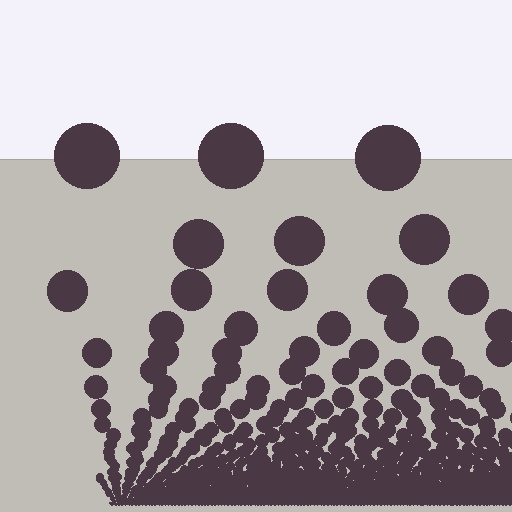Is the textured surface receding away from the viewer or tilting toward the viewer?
The surface appears to tilt toward the viewer. Texture elements get larger and sparser toward the top.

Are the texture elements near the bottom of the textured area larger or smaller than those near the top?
Smaller. The gradient is inverted — elements near the bottom are smaller and denser.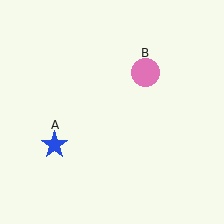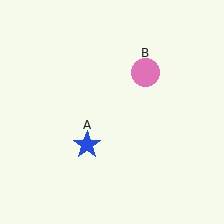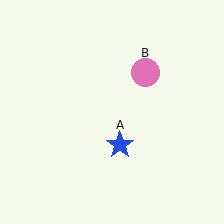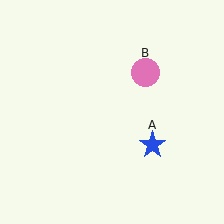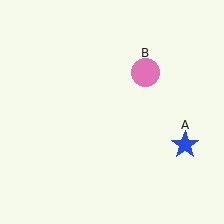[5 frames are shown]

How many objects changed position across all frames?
1 object changed position: blue star (object A).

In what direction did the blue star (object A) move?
The blue star (object A) moved right.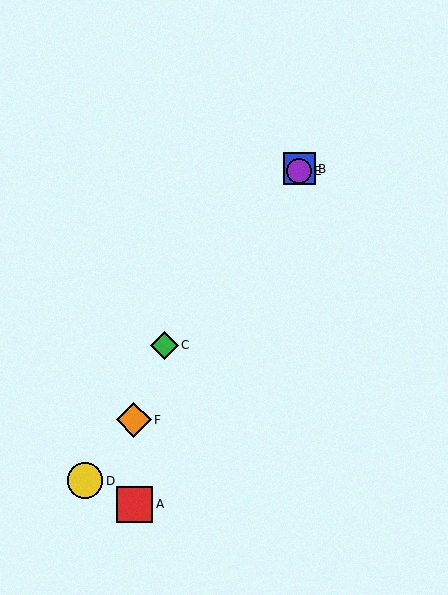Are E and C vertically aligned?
No, E is at x≈299 and C is at x≈164.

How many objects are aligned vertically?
2 objects (B, E) are aligned vertically.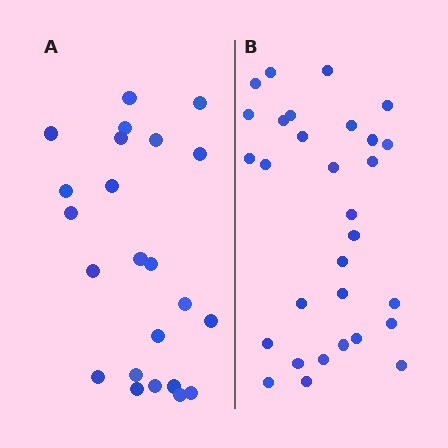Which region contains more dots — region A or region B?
Region B (the right region) has more dots.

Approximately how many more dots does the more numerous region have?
Region B has roughly 8 or so more dots than region A.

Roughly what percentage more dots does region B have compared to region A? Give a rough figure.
About 30% more.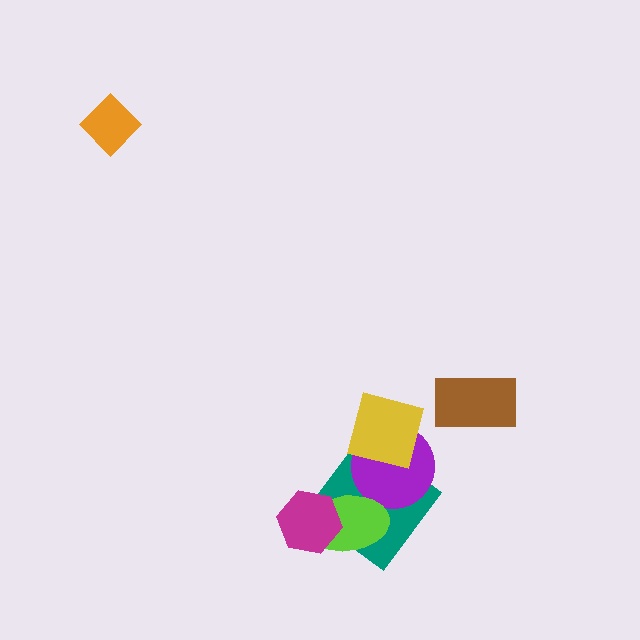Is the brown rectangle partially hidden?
No, no other shape covers it.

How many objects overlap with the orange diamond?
0 objects overlap with the orange diamond.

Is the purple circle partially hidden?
Yes, it is partially covered by another shape.